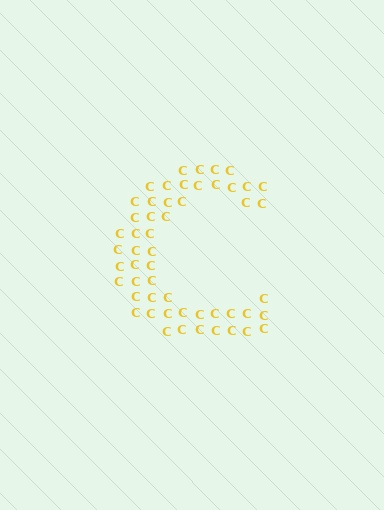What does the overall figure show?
The overall figure shows the letter C.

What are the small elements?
The small elements are letter C's.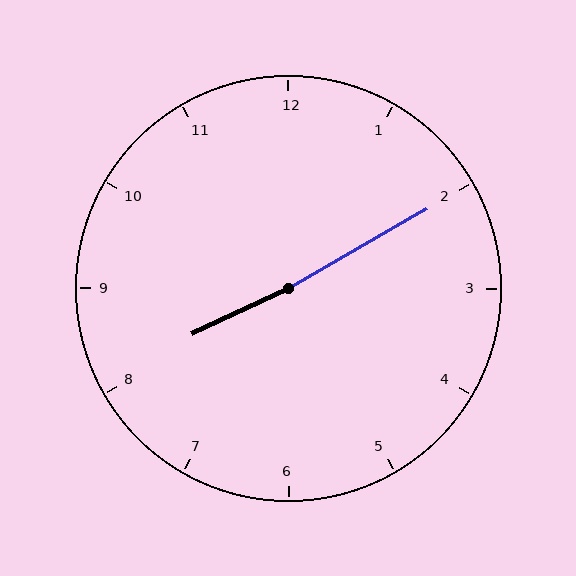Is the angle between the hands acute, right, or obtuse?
It is obtuse.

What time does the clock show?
8:10.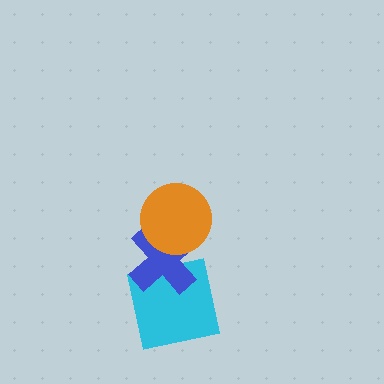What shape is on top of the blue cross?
The orange circle is on top of the blue cross.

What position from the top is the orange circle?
The orange circle is 1st from the top.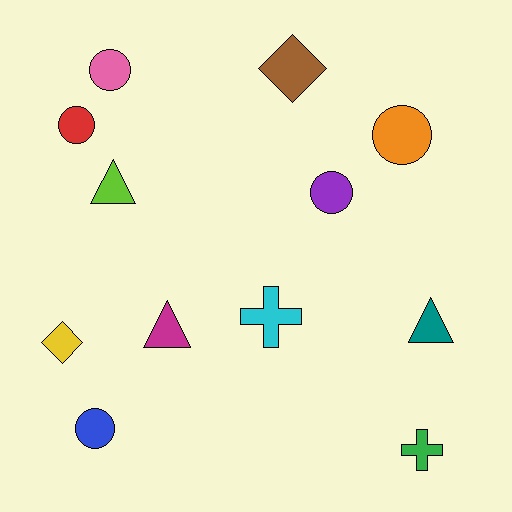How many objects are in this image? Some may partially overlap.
There are 12 objects.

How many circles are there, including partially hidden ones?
There are 5 circles.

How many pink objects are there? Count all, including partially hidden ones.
There is 1 pink object.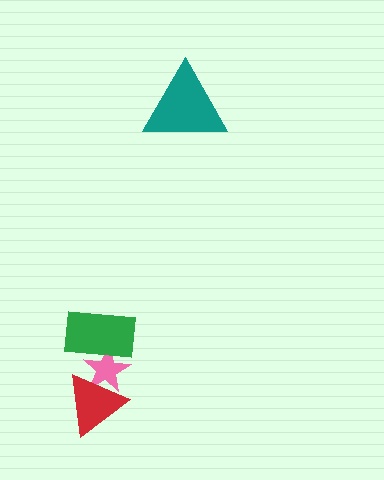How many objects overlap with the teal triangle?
0 objects overlap with the teal triangle.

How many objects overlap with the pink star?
2 objects overlap with the pink star.